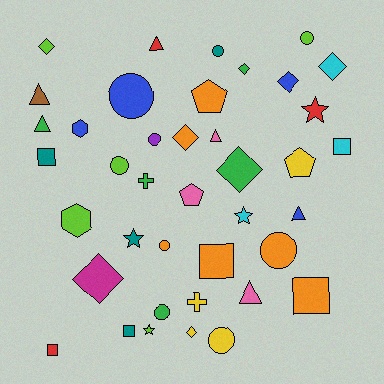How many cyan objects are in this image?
There are 3 cyan objects.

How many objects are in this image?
There are 40 objects.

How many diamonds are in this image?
There are 8 diamonds.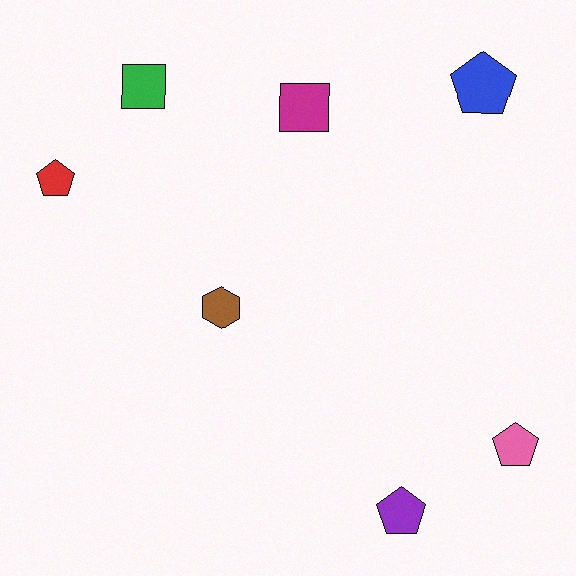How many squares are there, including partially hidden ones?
There are 2 squares.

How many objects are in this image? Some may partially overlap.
There are 7 objects.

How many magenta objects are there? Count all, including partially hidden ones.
There is 1 magenta object.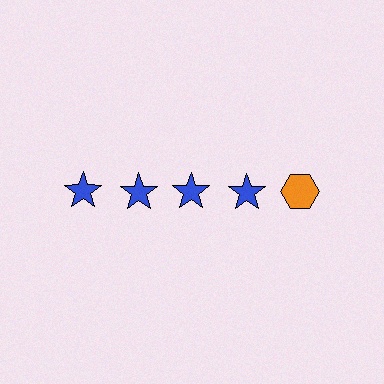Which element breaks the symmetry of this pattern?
The orange hexagon in the top row, rightmost column breaks the symmetry. All other shapes are blue stars.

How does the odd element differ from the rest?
It differs in both color (orange instead of blue) and shape (hexagon instead of star).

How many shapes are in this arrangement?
There are 5 shapes arranged in a grid pattern.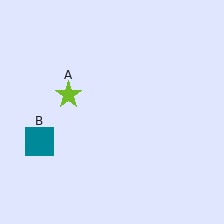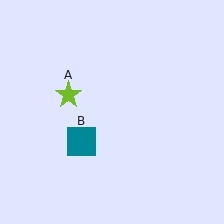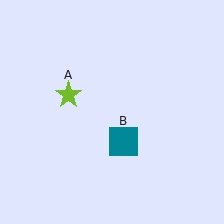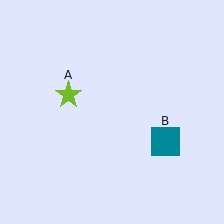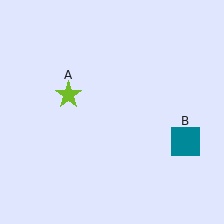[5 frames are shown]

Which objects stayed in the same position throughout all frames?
Lime star (object A) remained stationary.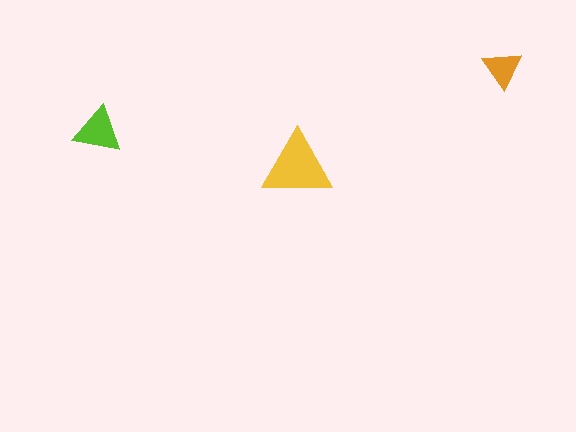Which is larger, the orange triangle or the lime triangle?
The lime one.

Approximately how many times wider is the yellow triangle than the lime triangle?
About 1.5 times wider.